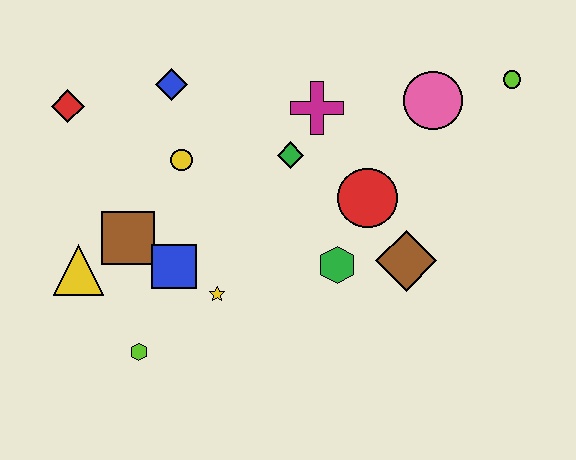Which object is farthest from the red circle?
The red diamond is farthest from the red circle.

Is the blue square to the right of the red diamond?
Yes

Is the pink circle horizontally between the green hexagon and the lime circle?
Yes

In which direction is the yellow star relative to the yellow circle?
The yellow star is below the yellow circle.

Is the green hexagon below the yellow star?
No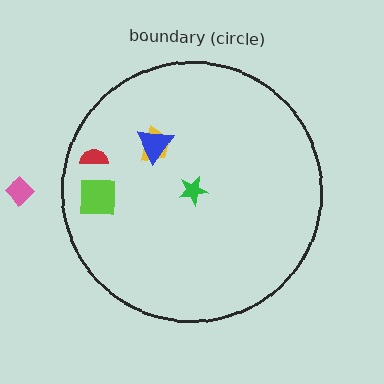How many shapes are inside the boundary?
5 inside, 1 outside.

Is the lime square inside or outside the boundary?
Inside.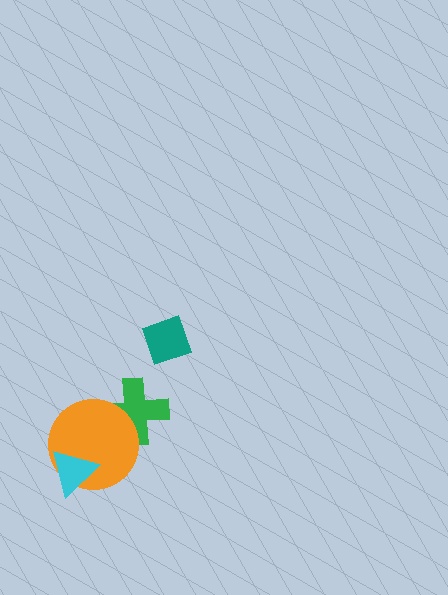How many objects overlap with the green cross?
1 object overlaps with the green cross.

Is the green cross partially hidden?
Yes, it is partially covered by another shape.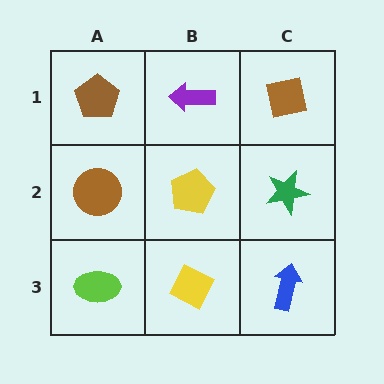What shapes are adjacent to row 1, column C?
A green star (row 2, column C), a purple arrow (row 1, column B).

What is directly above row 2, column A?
A brown pentagon.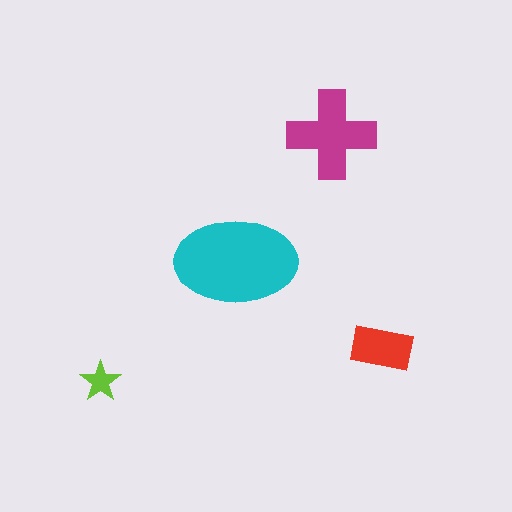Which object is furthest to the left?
The lime star is leftmost.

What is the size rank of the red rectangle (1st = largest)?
3rd.